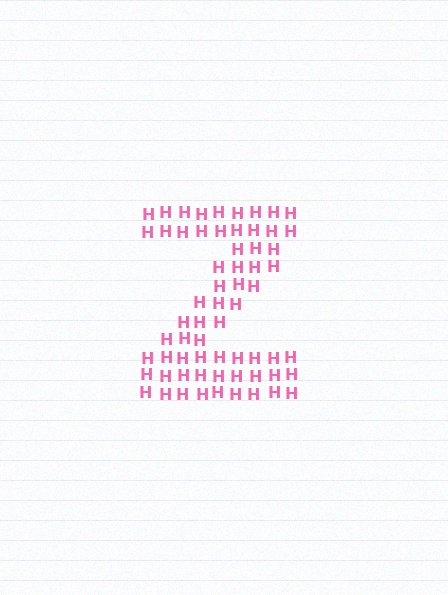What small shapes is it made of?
It is made of small letter H's.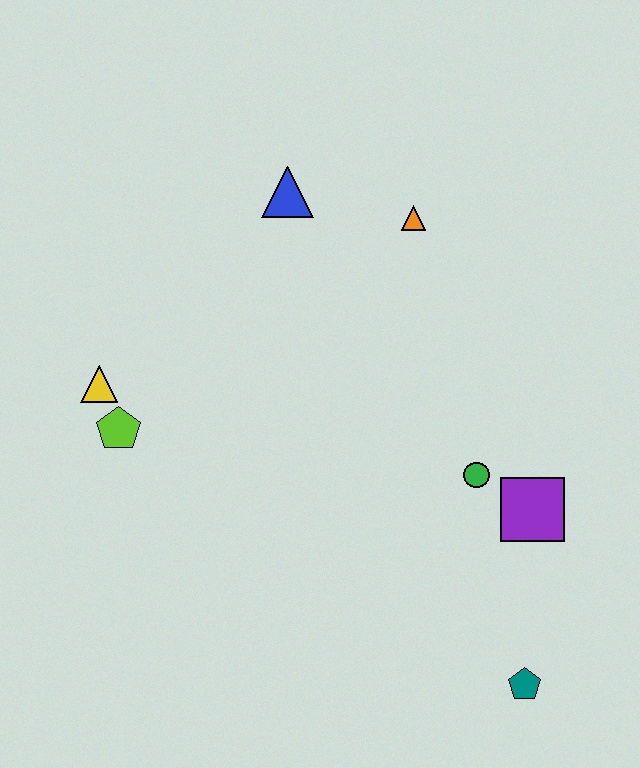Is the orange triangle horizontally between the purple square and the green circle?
No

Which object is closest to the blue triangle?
The orange triangle is closest to the blue triangle.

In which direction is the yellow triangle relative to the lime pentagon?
The yellow triangle is above the lime pentagon.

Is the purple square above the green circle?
No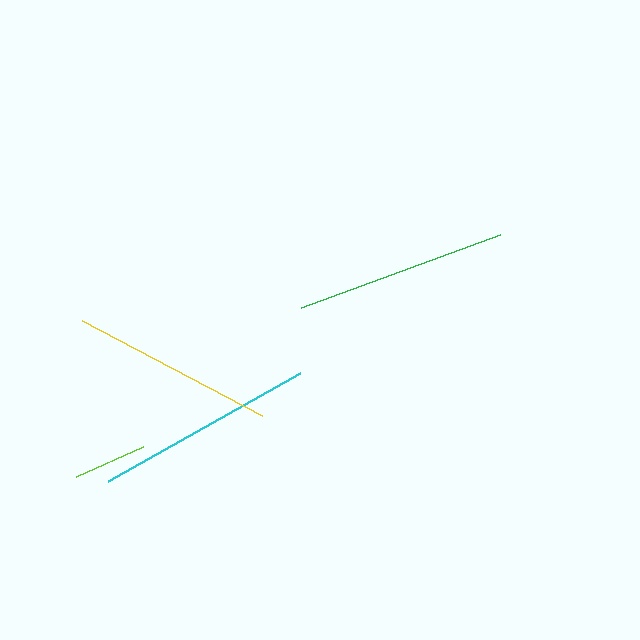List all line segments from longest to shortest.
From longest to shortest: cyan, green, yellow, lime.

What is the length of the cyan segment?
The cyan segment is approximately 221 pixels long.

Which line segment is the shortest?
The lime line is the shortest at approximately 73 pixels.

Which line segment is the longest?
The cyan line is the longest at approximately 221 pixels.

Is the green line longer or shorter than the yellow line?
The green line is longer than the yellow line.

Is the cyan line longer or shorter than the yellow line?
The cyan line is longer than the yellow line.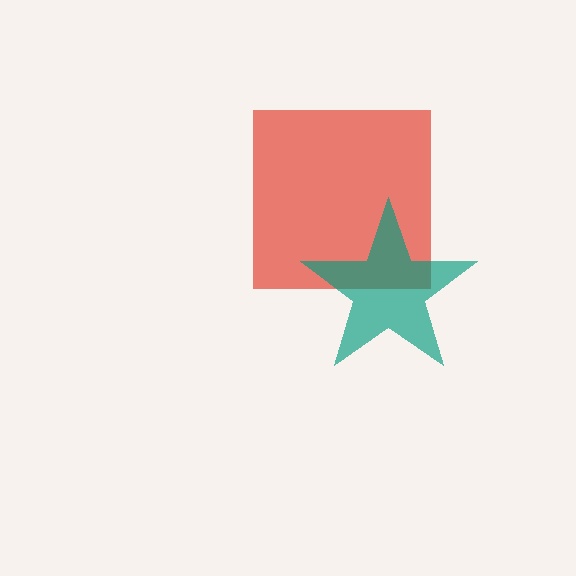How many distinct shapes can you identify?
There are 2 distinct shapes: a red square, a teal star.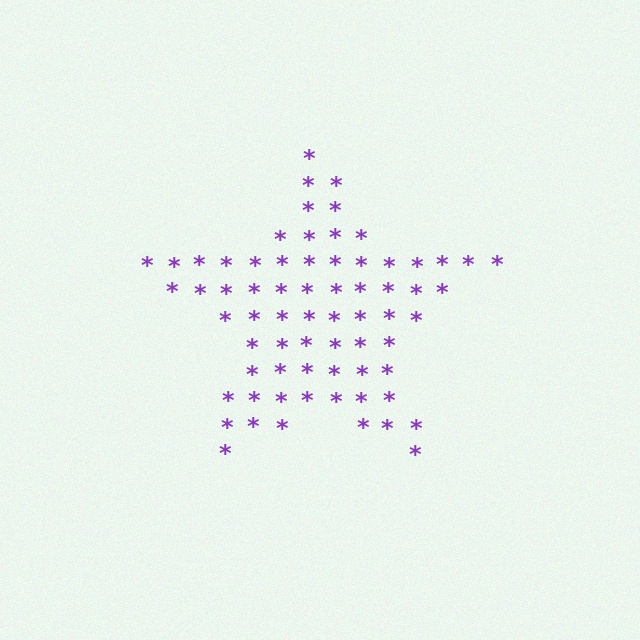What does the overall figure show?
The overall figure shows a star.